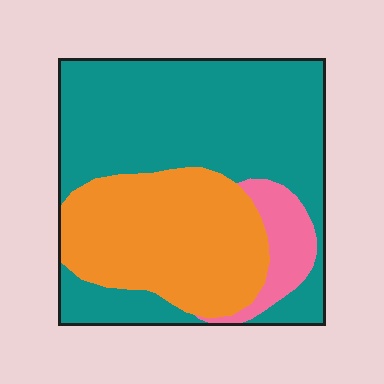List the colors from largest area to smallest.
From largest to smallest: teal, orange, pink.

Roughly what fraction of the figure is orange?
Orange takes up about one third (1/3) of the figure.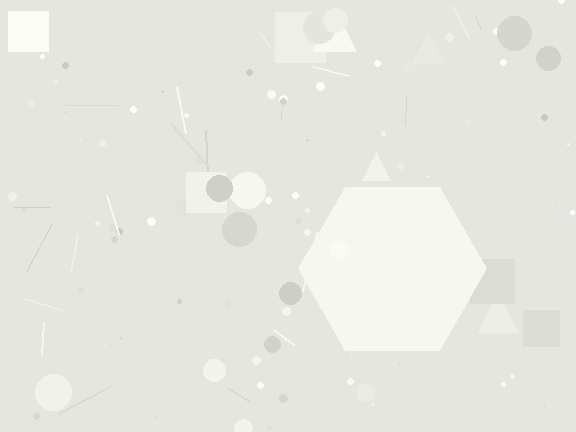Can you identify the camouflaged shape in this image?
The camouflaged shape is a hexagon.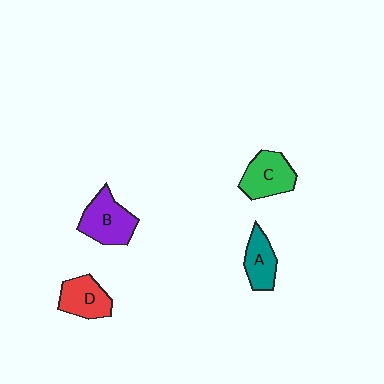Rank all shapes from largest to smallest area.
From largest to smallest: B (purple), C (green), D (red), A (teal).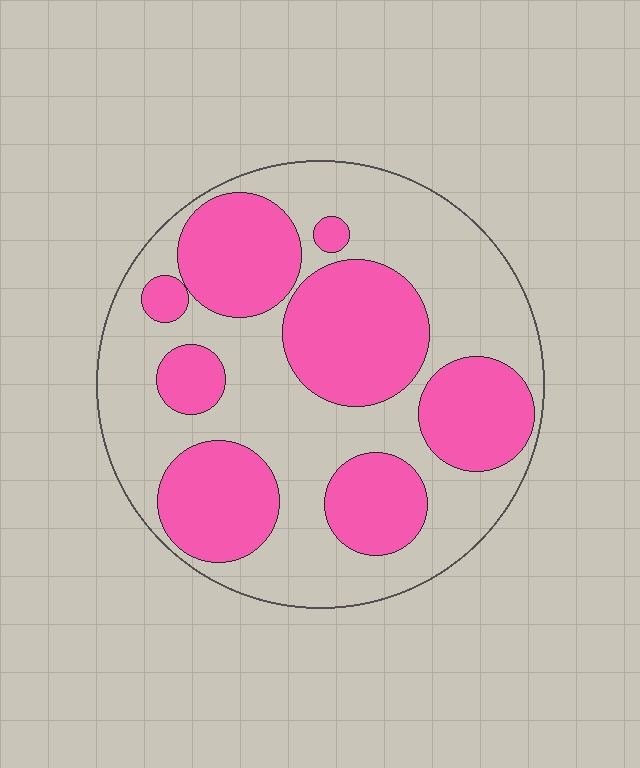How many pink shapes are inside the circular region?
8.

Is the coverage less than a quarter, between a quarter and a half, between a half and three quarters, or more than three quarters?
Between a quarter and a half.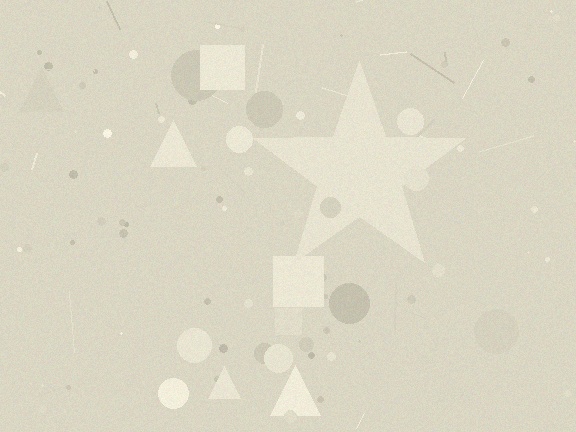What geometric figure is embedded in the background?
A star is embedded in the background.